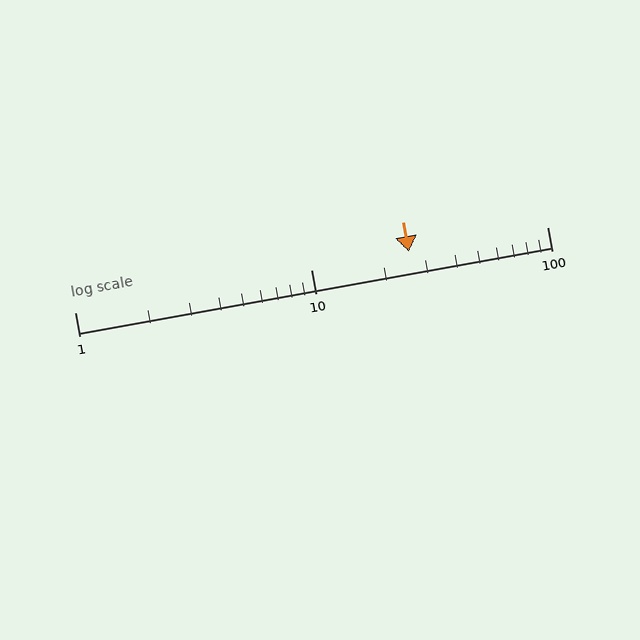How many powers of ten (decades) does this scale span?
The scale spans 2 decades, from 1 to 100.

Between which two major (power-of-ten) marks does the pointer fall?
The pointer is between 10 and 100.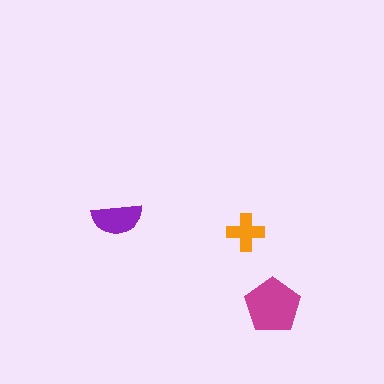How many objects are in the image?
There are 3 objects in the image.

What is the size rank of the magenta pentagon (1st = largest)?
1st.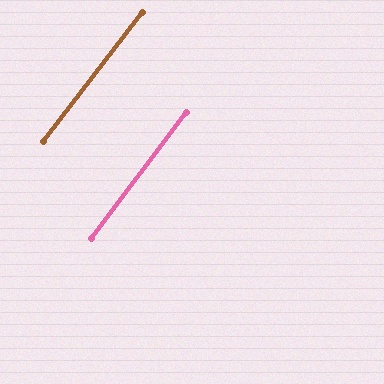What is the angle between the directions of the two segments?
Approximately 1 degree.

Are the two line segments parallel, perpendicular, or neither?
Parallel — their directions differ by only 0.5°.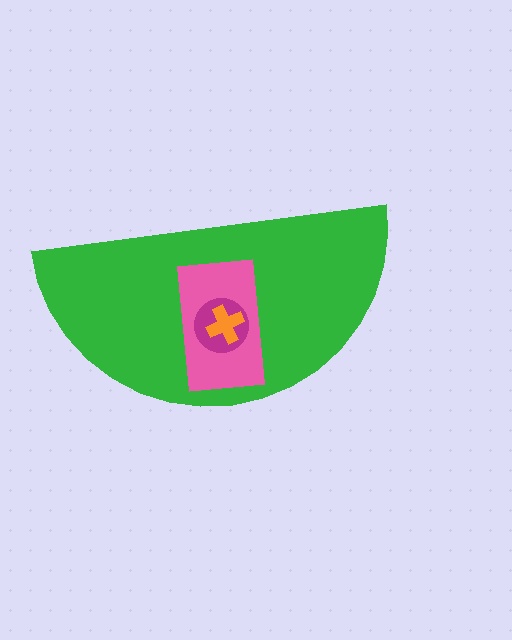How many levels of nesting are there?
4.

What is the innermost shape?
The orange cross.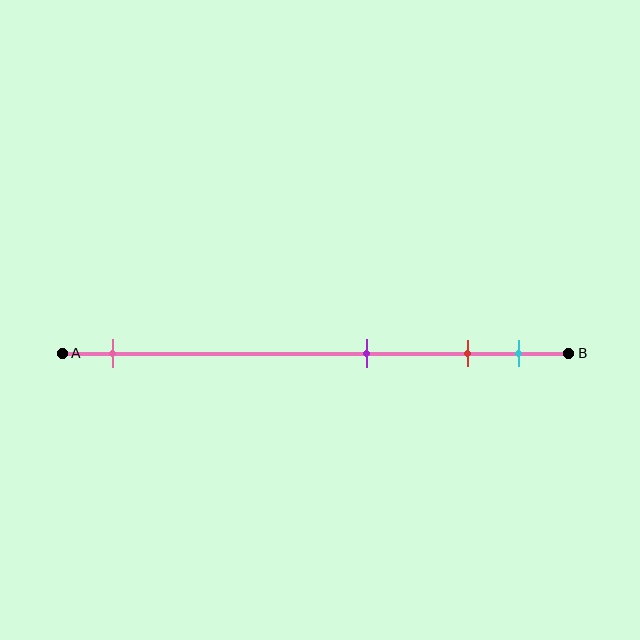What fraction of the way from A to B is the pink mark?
The pink mark is approximately 10% (0.1) of the way from A to B.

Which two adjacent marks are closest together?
The red and cyan marks are the closest adjacent pair.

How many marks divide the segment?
There are 4 marks dividing the segment.